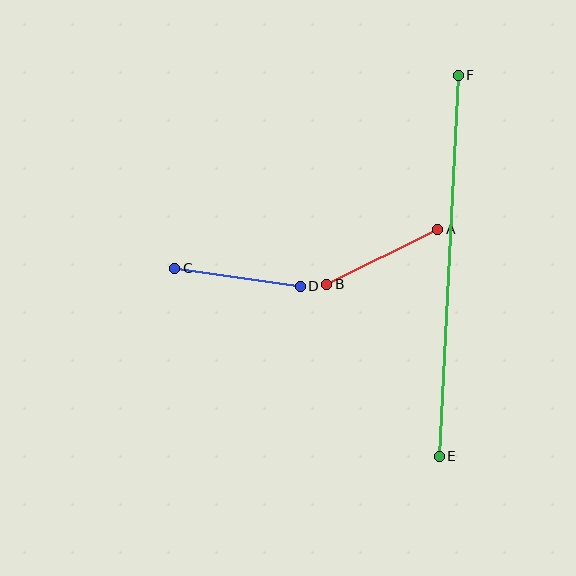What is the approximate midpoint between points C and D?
The midpoint is at approximately (237, 277) pixels.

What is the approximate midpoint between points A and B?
The midpoint is at approximately (382, 257) pixels.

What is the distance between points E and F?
The distance is approximately 381 pixels.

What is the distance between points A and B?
The distance is approximately 124 pixels.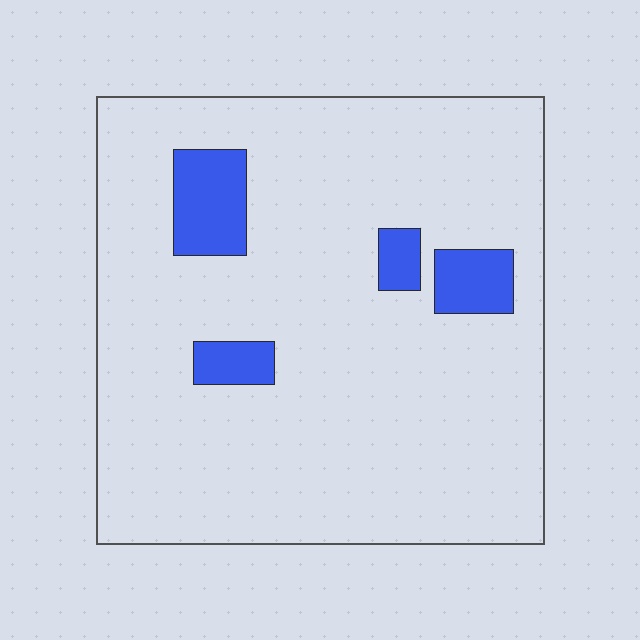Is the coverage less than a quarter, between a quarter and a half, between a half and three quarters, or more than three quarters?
Less than a quarter.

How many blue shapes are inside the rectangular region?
4.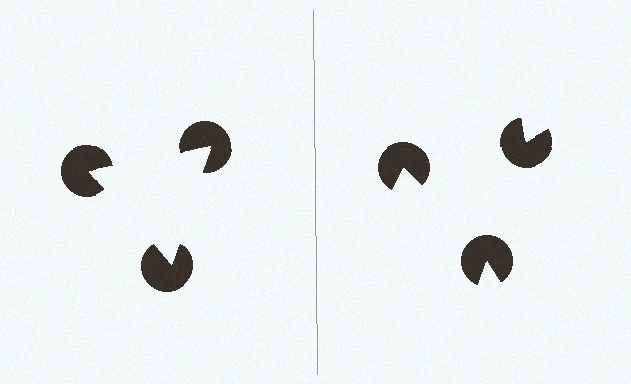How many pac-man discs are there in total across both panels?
6 — 3 on each side.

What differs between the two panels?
The pac-man discs are positioned identically on both sides; only the wedge orientations differ. On the left they align to a triangle; on the right they are misaligned.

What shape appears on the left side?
An illusory triangle.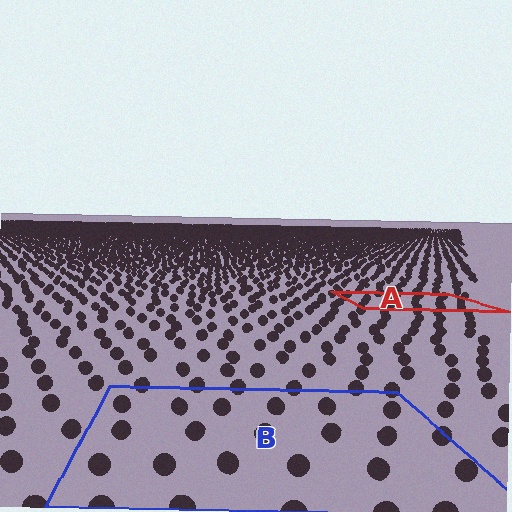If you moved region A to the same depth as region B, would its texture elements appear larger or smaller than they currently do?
They would appear larger. At a closer depth, the same texture elements are projected at a bigger on-screen size.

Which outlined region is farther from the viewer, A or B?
Region A is farther from the viewer — the texture elements inside it appear smaller and more densely packed.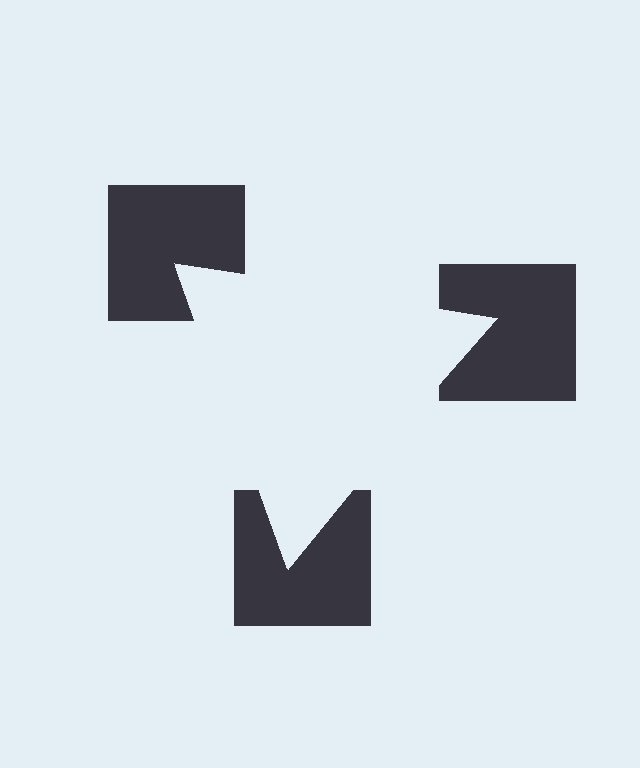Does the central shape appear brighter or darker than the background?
It typically appears slightly brighter than the background, even though no actual brightness change is drawn.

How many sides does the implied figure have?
3 sides.